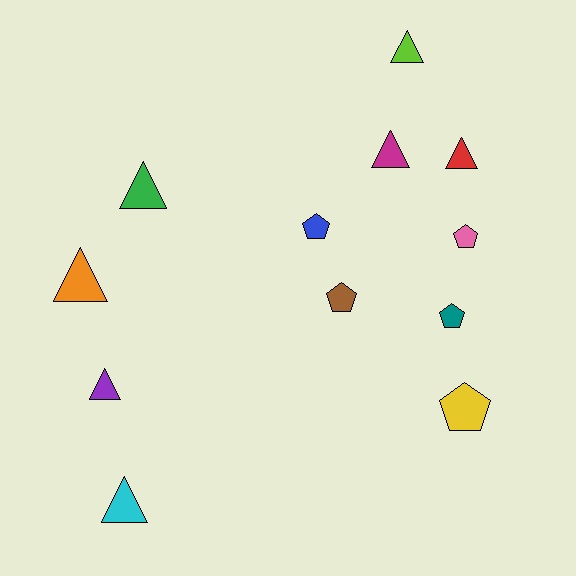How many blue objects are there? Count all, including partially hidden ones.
There is 1 blue object.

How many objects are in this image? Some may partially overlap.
There are 12 objects.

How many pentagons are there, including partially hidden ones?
There are 5 pentagons.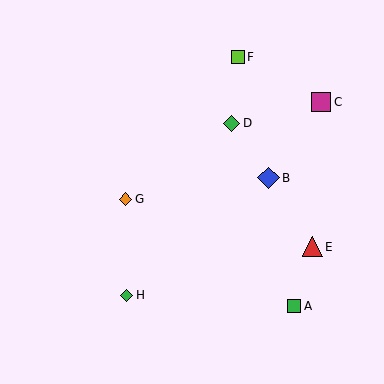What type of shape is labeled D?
Shape D is a green diamond.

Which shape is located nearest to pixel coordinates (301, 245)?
The red triangle (labeled E) at (312, 247) is nearest to that location.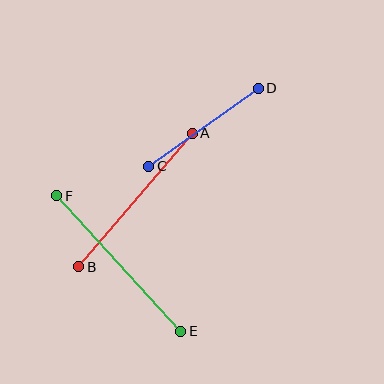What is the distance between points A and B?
The distance is approximately 175 pixels.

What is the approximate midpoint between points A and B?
The midpoint is at approximately (136, 200) pixels.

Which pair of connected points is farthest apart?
Points E and F are farthest apart.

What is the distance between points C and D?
The distance is approximately 134 pixels.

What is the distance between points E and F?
The distance is approximately 184 pixels.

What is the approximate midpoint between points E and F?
The midpoint is at approximately (119, 263) pixels.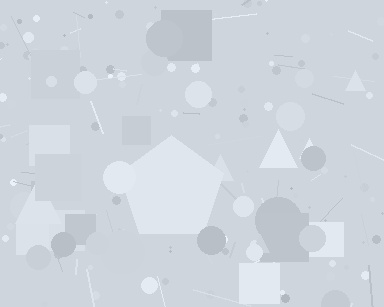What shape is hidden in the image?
A pentagon is hidden in the image.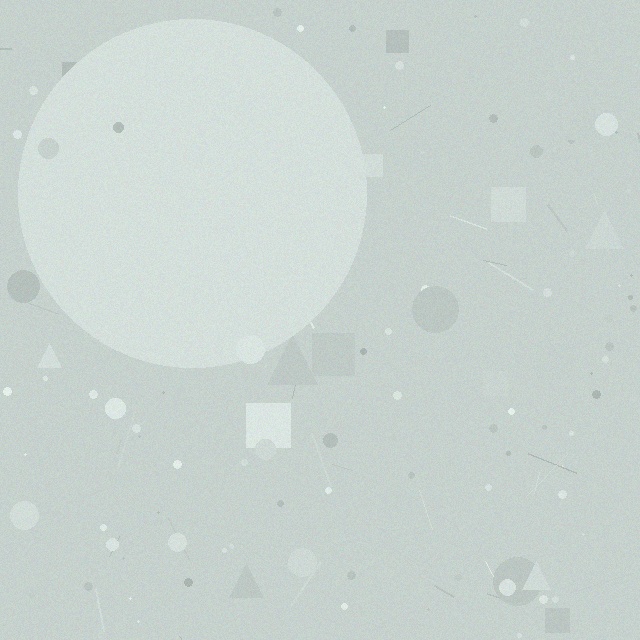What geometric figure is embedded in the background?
A circle is embedded in the background.